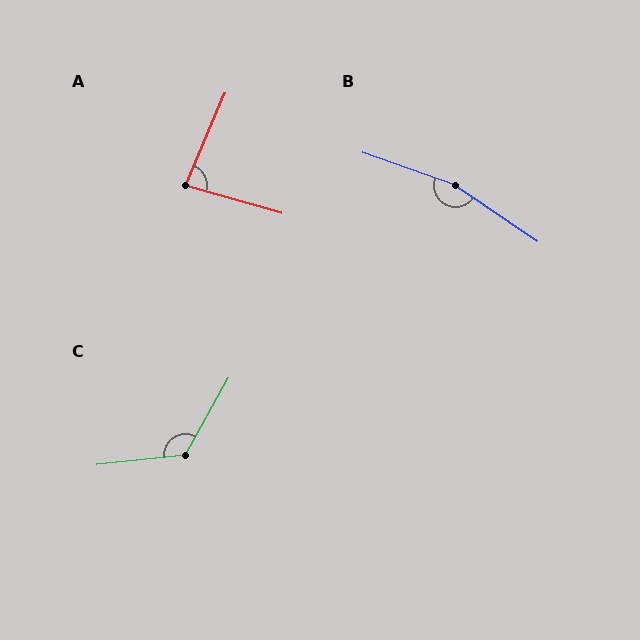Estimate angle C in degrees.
Approximately 126 degrees.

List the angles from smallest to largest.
A (83°), C (126°), B (165°).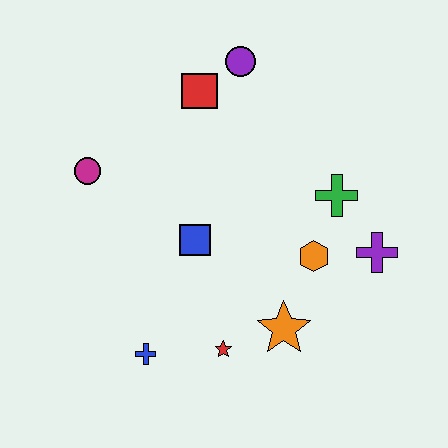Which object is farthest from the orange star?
The purple circle is farthest from the orange star.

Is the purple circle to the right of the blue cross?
Yes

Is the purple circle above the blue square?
Yes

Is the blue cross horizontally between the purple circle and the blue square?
No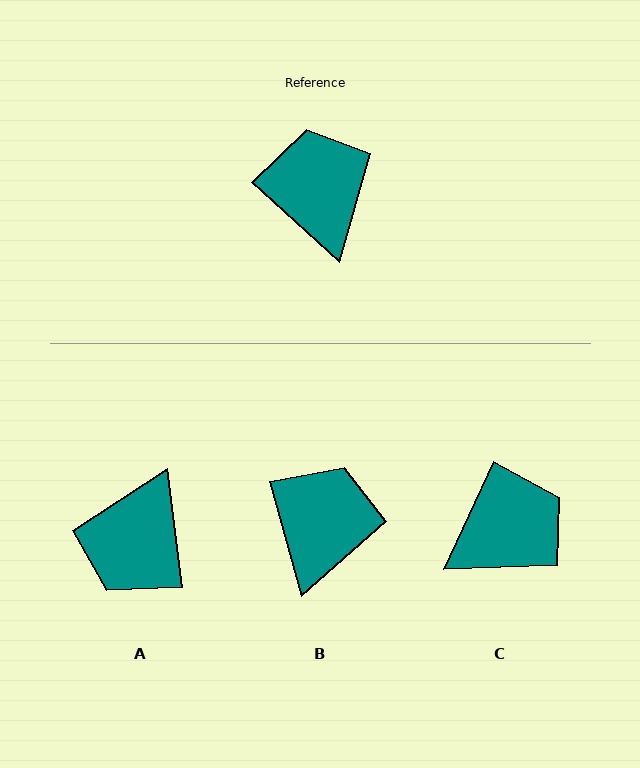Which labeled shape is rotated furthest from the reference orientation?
A, about 139 degrees away.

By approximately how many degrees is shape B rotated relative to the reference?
Approximately 32 degrees clockwise.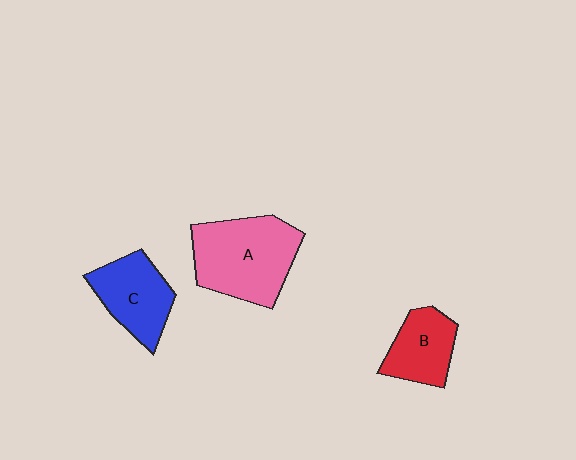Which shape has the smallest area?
Shape B (red).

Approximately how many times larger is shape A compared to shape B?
Approximately 1.8 times.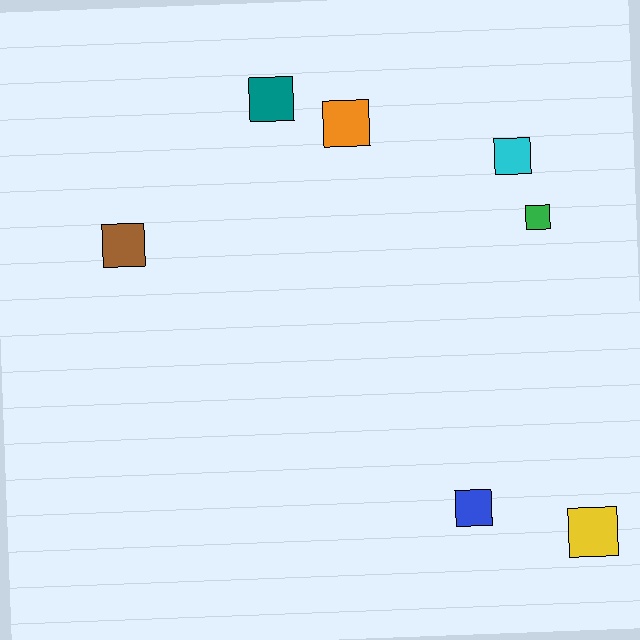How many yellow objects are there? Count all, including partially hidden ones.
There is 1 yellow object.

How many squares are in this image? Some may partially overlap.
There are 7 squares.